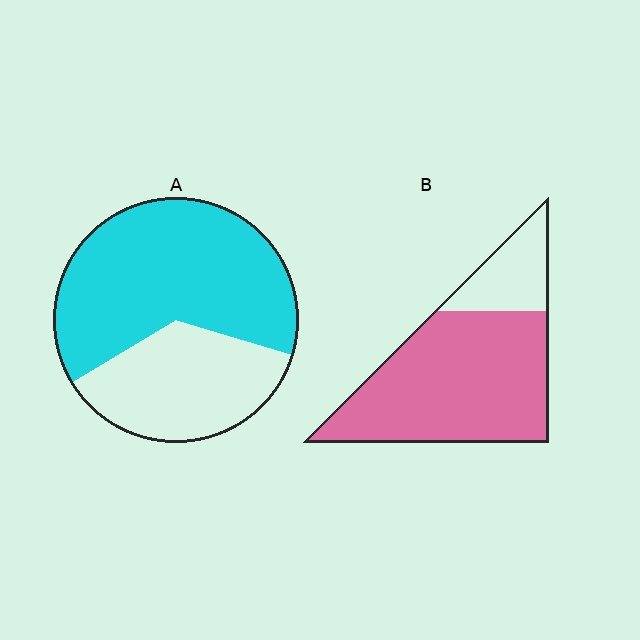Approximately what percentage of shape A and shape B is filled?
A is approximately 65% and B is approximately 80%.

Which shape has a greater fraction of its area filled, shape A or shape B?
Shape B.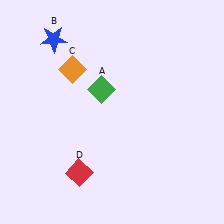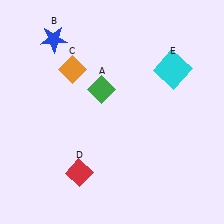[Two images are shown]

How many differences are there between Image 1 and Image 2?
There is 1 difference between the two images.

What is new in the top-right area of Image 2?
A cyan square (E) was added in the top-right area of Image 2.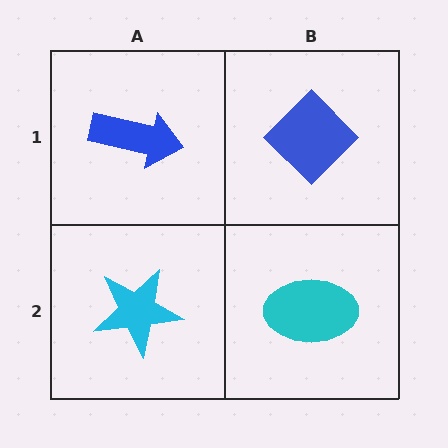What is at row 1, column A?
A blue arrow.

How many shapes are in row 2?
2 shapes.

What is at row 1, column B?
A blue diamond.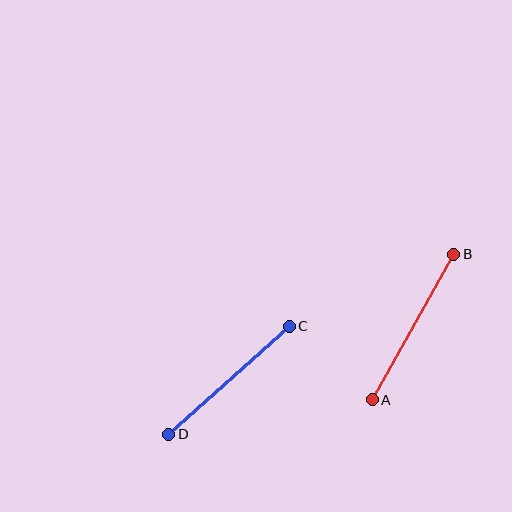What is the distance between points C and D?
The distance is approximately 162 pixels.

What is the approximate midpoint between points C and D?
The midpoint is at approximately (229, 380) pixels.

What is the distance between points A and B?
The distance is approximately 167 pixels.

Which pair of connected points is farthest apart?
Points A and B are farthest apart.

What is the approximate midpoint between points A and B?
The midpoint is at approximately (413, 327) pixels.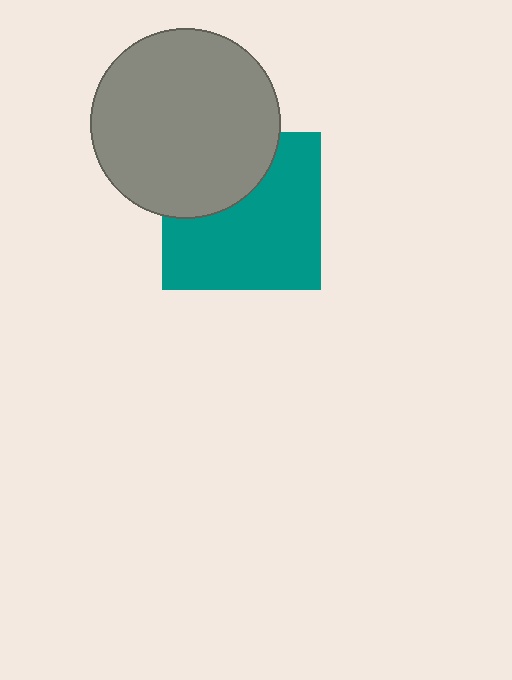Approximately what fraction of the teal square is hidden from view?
Roughly 34% of the teal square is hidden behind the gray circle.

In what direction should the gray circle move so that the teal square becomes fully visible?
The gray circle should move up. That is the shortest direction to clear the overlap and leave the teal square fully visible.